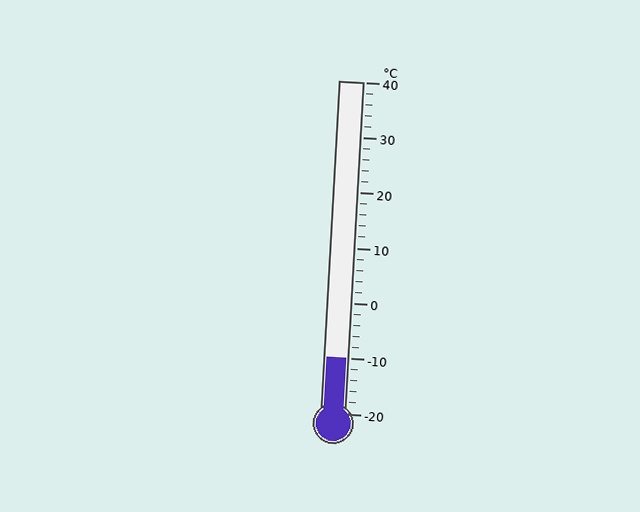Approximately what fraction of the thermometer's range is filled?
The thermometer is filled to approximately 15% of its range.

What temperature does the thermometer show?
The thermometer shows approximately -10°C.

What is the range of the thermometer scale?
The thermometer scale ranges from -20°C to 40°C.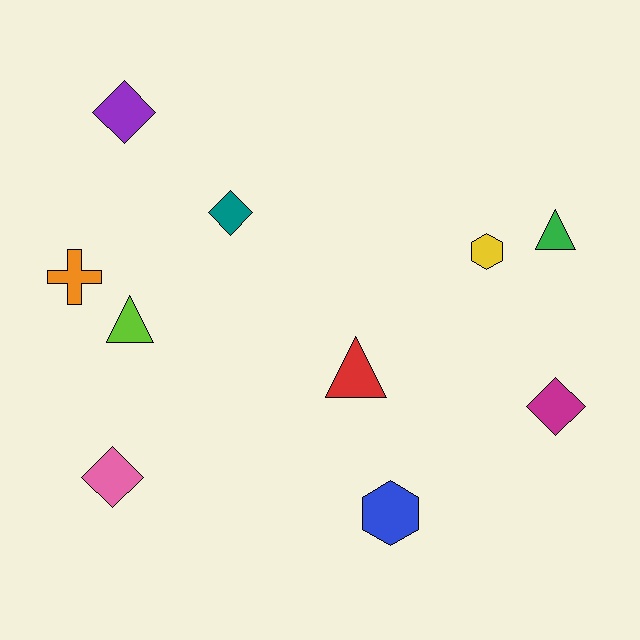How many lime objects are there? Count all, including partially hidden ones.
There is 1 lime object.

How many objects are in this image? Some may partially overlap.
There are 10 objects.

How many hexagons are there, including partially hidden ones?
There are 2 hexagons.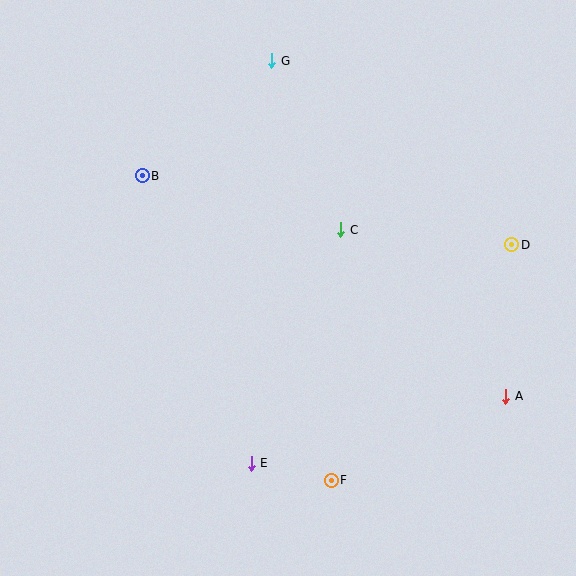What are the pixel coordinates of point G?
Point G is at (272, 61).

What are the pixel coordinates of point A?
Point A is at (506, 396).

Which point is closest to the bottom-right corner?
Point A is closest to the bottom-right corner.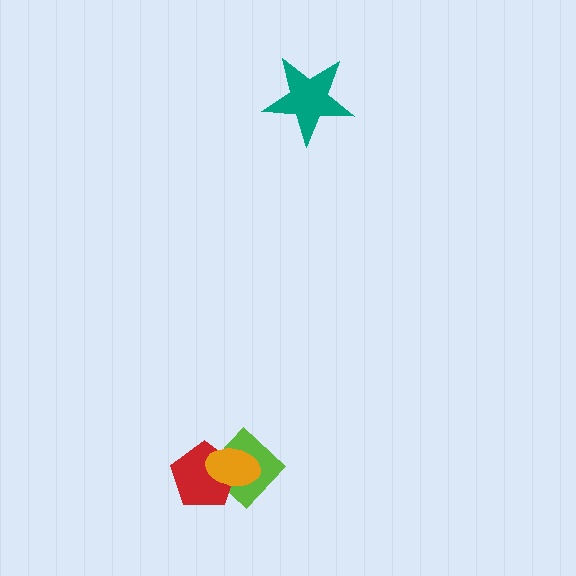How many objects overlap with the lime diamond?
2 objects overlap with the lime diamond.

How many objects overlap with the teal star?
0 objects overlap with the teal star.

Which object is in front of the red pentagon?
The orange ellipse is in front of the red pentagon.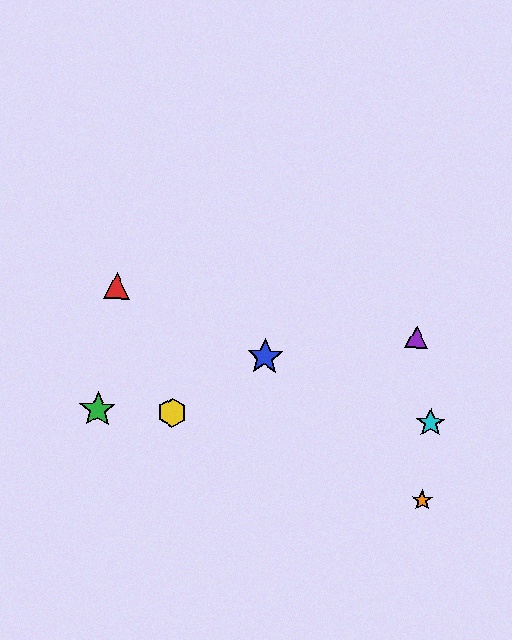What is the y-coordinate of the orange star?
The orange star is at y≈500.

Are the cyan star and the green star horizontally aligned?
Yes, both are at y≈423.